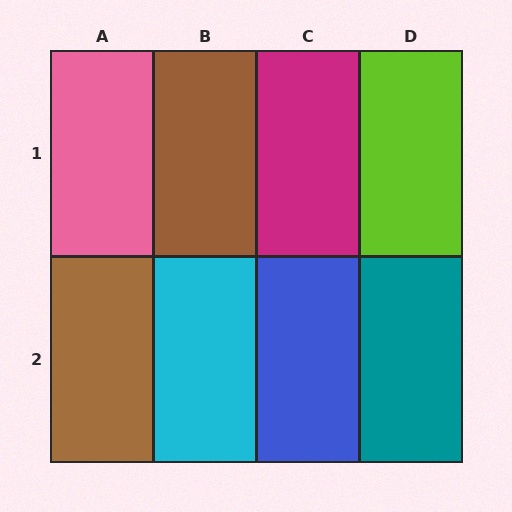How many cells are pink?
1 cell is pink.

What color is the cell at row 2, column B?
Cyan.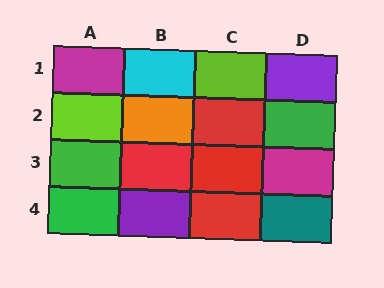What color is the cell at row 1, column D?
Purple.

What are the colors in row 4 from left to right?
Green, purple, red, teal.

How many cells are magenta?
2 cells are magenta.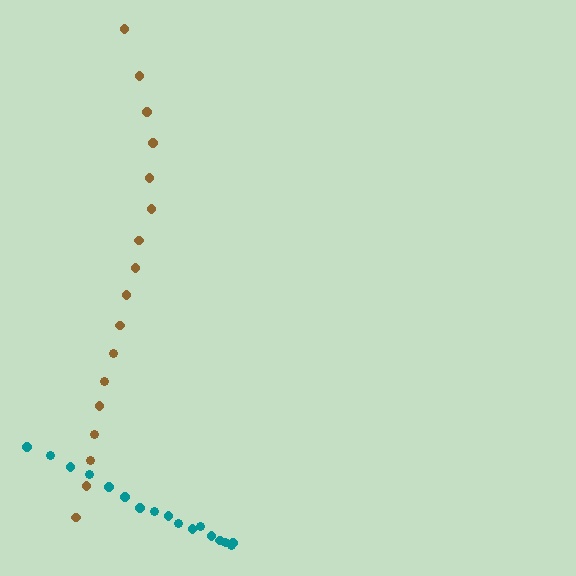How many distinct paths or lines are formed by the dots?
There are 2 distinct paths.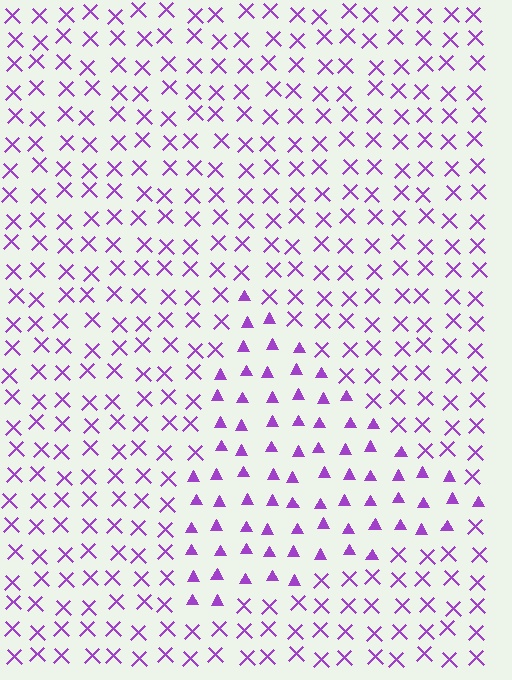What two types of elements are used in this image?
The image uses triangles inside the triangle region and X marks outside it.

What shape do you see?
I see a triangle.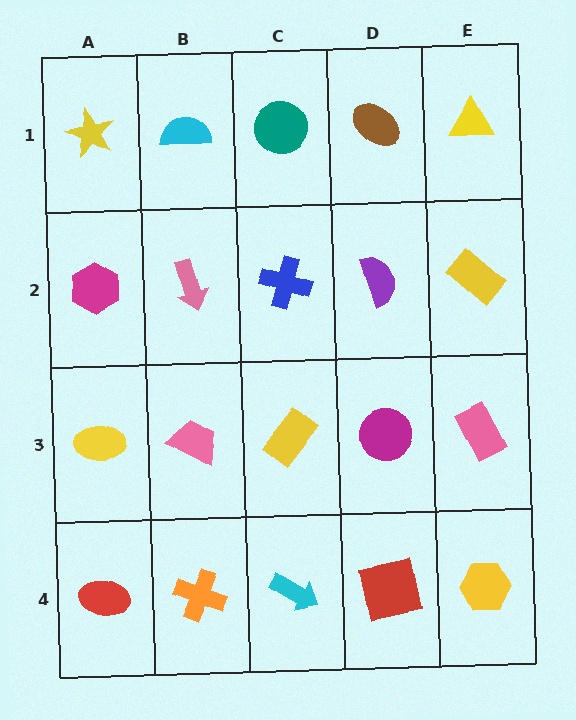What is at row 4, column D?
A red square.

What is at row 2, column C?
A blue cross.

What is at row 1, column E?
A yellow triangle.